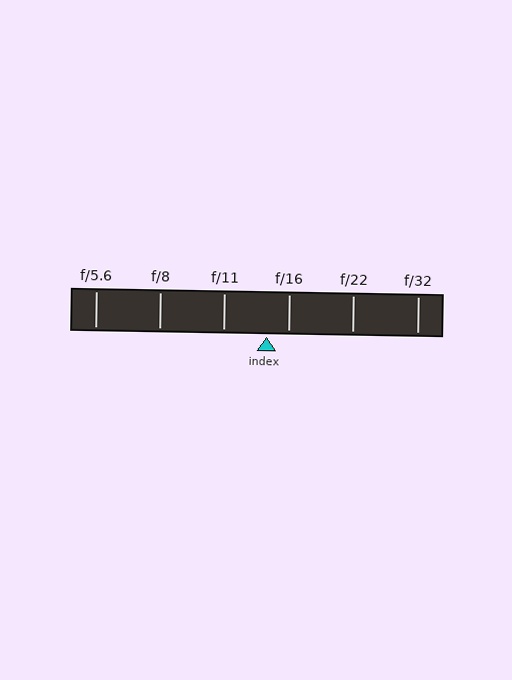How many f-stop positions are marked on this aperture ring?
There are 6 f-stop positions marked.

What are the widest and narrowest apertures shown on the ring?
The widest aperture shown is f/5.6 and the narrowest is f/32.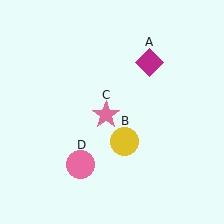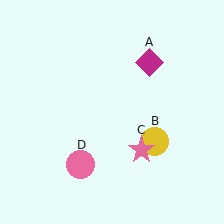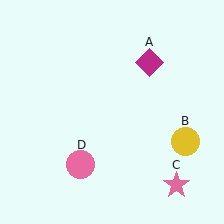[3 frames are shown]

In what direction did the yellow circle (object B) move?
The yellow circle (object B) moved right.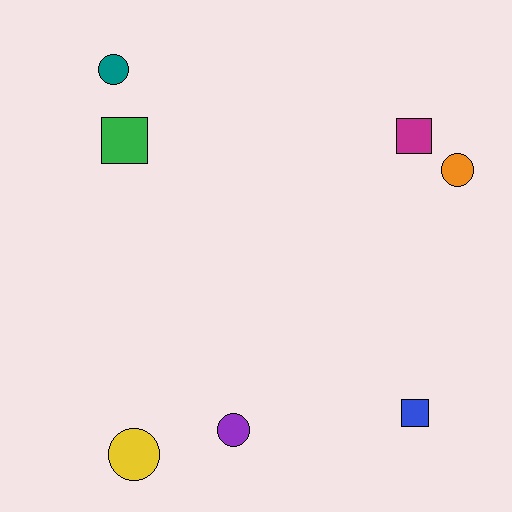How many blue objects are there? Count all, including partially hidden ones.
There is 1 blue object.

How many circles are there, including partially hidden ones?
There are 4 circles.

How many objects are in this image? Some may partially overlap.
There are 7 objects.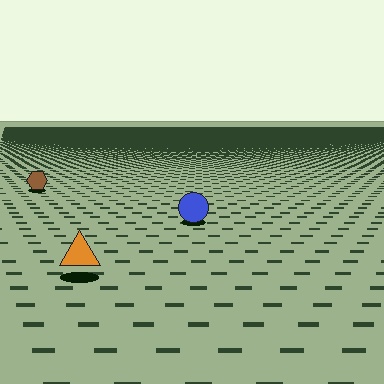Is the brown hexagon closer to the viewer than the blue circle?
No. The blue circle is closer — you can tell from the texture gradient: the ground texture is coarser near it.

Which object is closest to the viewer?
The orange triangle is closest. The texture marks near it are larger and more spread out.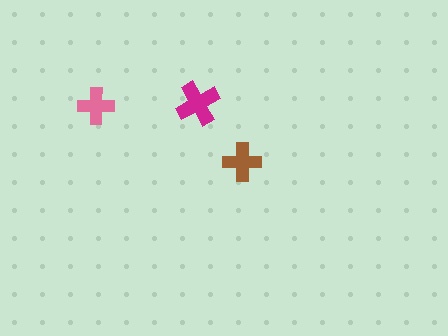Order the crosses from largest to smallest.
the magenta one, the brown one, the pink one.